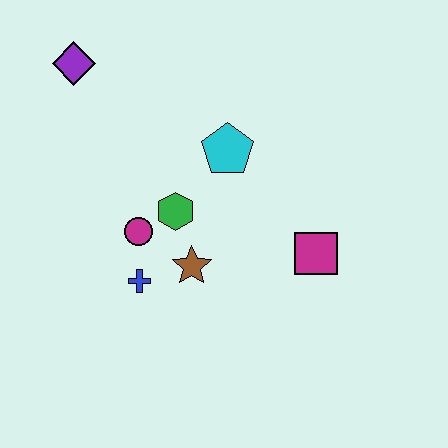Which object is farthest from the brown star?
The purple diamond is farthest from the brown star.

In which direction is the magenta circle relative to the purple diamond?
The magenta circle is below the purple diamond.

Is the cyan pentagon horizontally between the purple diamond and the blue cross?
No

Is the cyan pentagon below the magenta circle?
No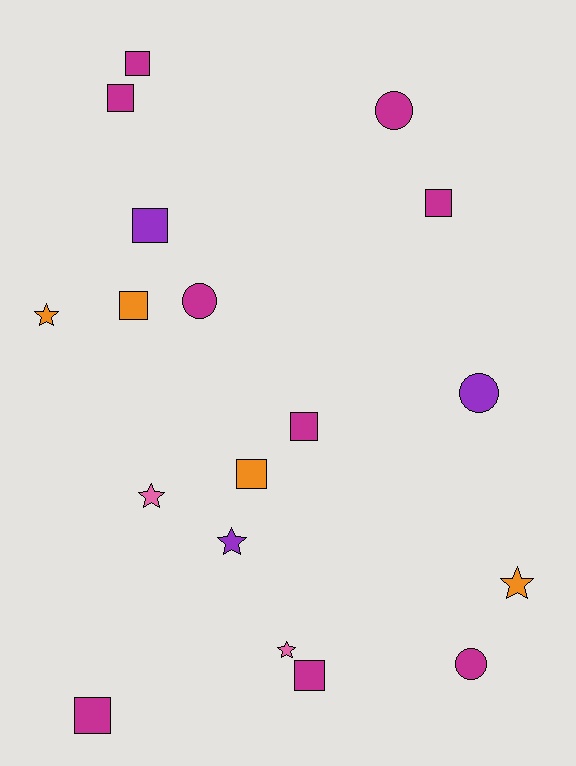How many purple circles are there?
There is 1 purple circle.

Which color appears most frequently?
Magenta, with 9 objects.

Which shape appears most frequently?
Square, with 9 objects.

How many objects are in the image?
There are 18 objects.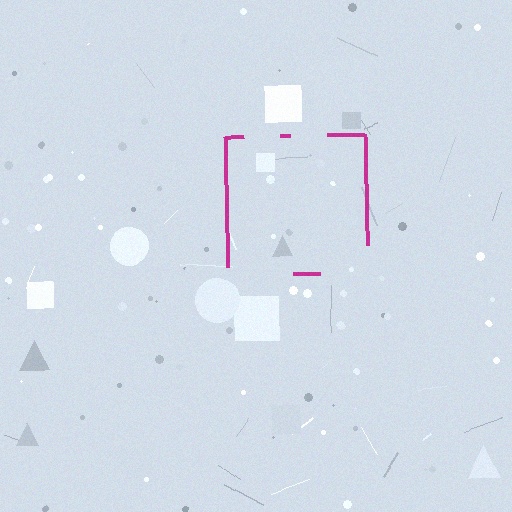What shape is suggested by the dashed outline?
The dashed outline suggests a square.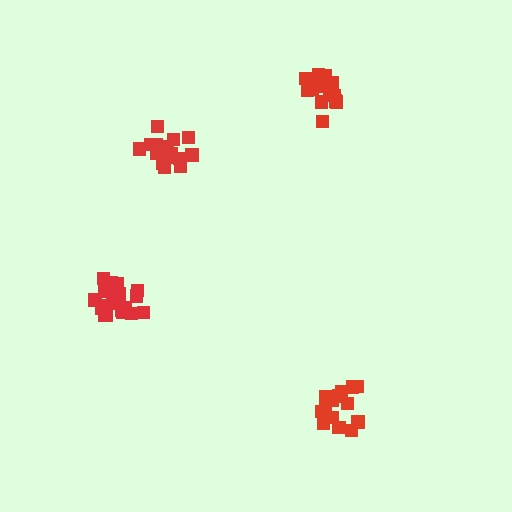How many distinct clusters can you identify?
There are 4 distinct clusters.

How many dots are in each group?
Group 1: 19 dots, Group 2: 14 dots, Group 3: 15 dots, Group 4: 17 dots (65 total).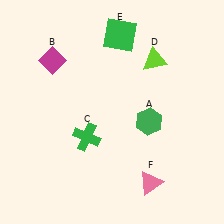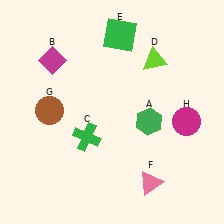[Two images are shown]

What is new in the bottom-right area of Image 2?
A magenta circle (H) was added in the bottom-right area of Image 2.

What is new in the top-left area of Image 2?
A brown circle (G) was added in the top-left area of Image 2.